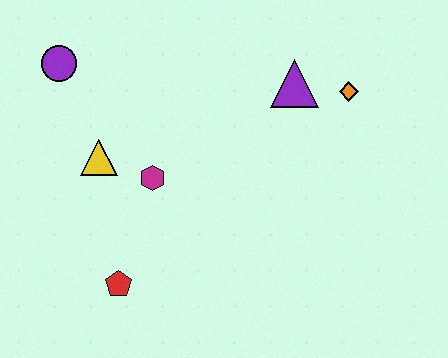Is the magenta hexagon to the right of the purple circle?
Yes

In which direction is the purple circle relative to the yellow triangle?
The purple circle is above the yellow triangle.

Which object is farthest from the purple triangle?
The red pentagon is farthest from the purple triangle.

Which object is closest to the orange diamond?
The purple triangle is closest to the orange diamond.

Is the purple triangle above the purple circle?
No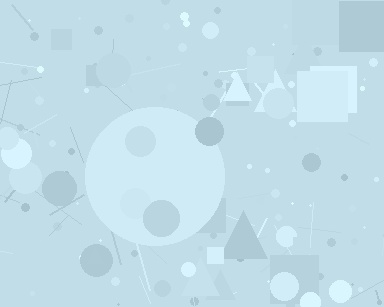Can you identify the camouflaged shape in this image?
The camouflaged shape is a circle.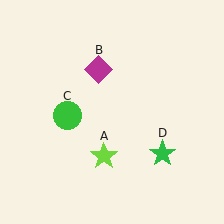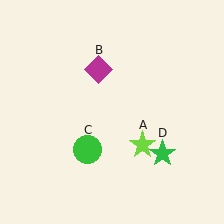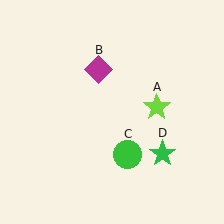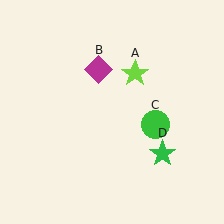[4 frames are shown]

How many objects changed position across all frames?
2 objects changed position: lime star (object A), green circle (object C).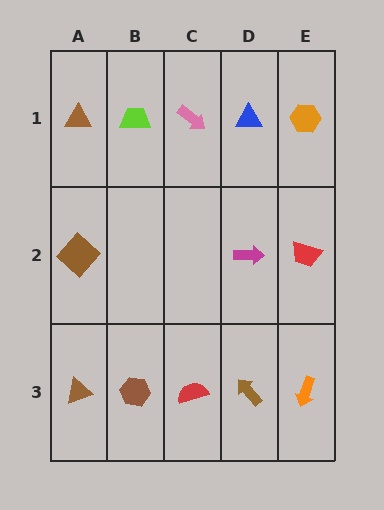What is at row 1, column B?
A lime trapezoid.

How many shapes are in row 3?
5 shapes.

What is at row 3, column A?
A brown triangle.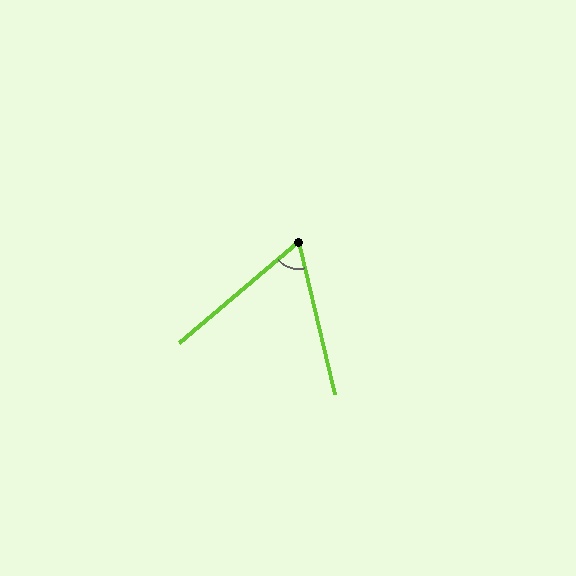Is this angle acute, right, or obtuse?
It is acute.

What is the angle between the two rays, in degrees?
Approximately 63 degrees.